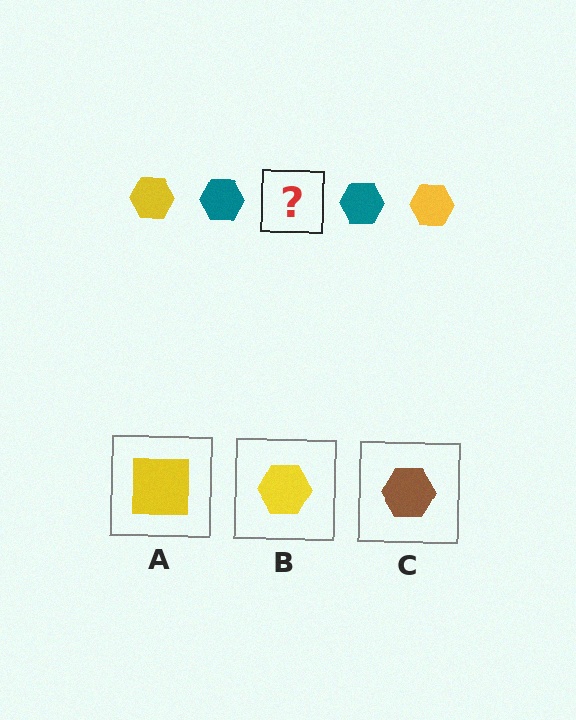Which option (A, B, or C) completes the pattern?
B.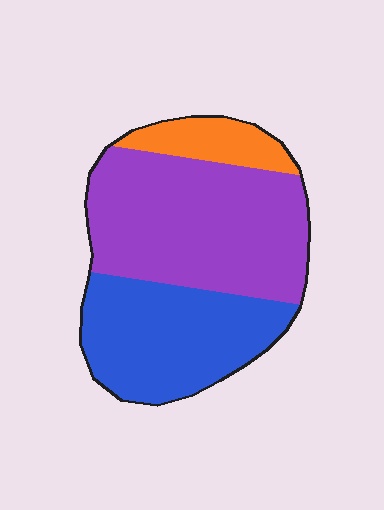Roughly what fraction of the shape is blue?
Blue takes up about three eighths (3/8) of the shape.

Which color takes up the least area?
Orange, at roughly 10%.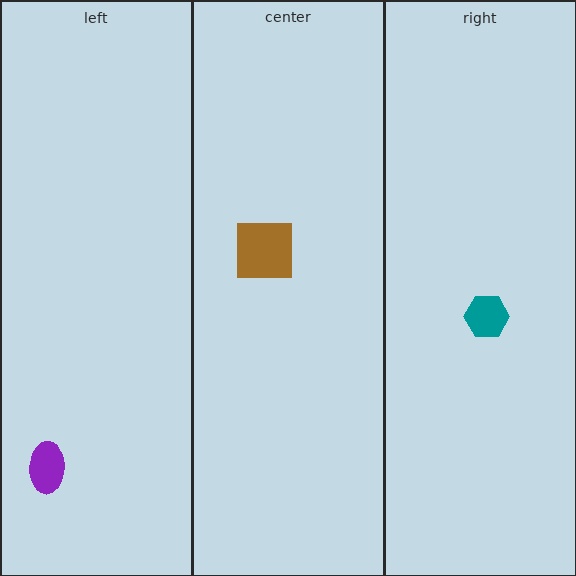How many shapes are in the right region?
1.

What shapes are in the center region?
The brown square.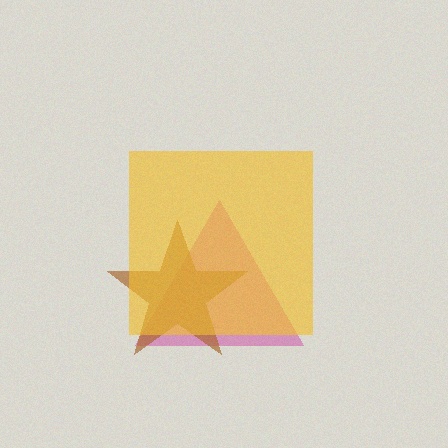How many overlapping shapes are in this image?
There are 3 overlapping shapes in the image.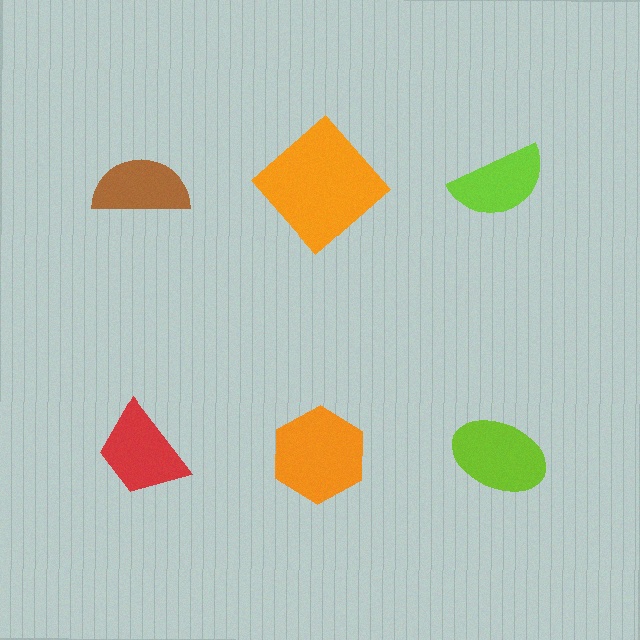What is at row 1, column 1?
A brown semicircle.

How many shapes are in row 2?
3 shapes.